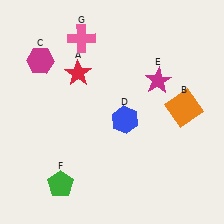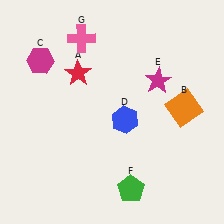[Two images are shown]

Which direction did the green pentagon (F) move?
The green pentagon (F) moved right.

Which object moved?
The green pentagon (F) moved right.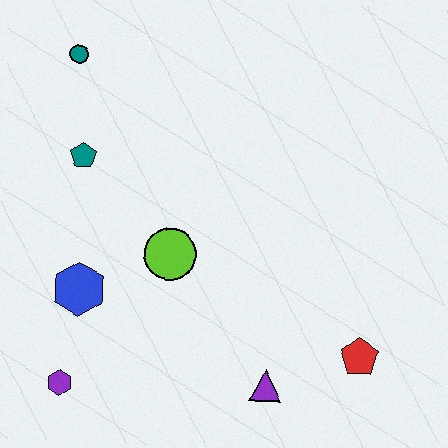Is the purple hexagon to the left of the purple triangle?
Yes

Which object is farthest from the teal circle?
The red pentagon is farthest from the teal circle.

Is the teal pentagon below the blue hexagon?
No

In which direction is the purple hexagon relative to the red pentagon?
The purple hexagon is to the left of the red pentagon.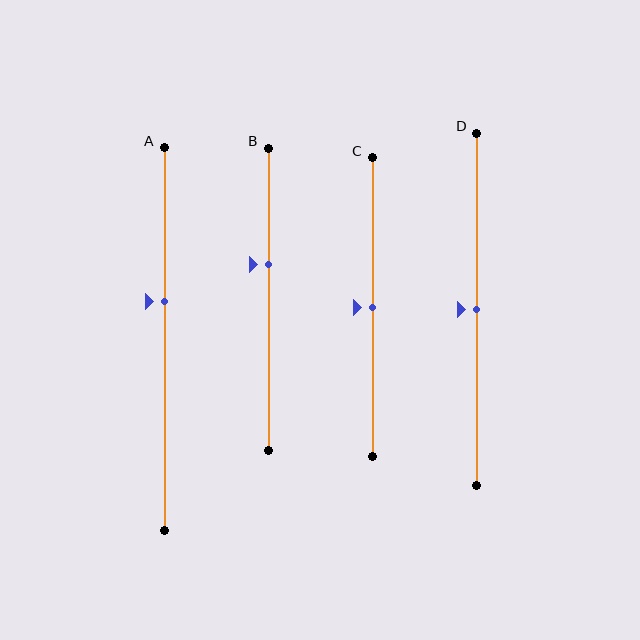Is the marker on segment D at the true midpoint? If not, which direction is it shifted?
Yes, the marker on segment D is at the true midpoint.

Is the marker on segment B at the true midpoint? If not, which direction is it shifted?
No, the marker on segment B is shifted upward by about 12% of the segment length.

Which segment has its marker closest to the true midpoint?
Segment C has its marker closest to the true midpoint.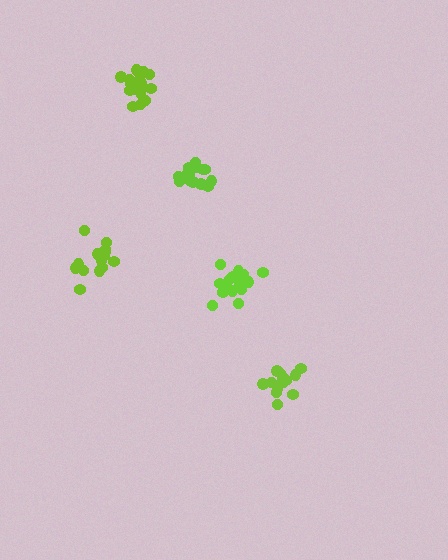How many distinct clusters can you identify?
There are 5 distinct clusters.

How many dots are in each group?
Group 1: 17 dots, Group 2: 15 dots, Group 3: 14 dots, Group 4: 18 dots, Group 5: 16 dots (80 total).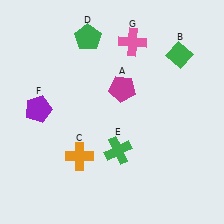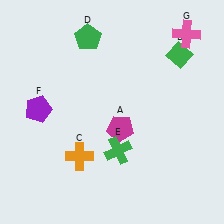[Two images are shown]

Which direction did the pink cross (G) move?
The pink cross (G) moved right.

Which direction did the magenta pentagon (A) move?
The magenta pentagon (A) moved down.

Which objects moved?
The objects that moved are: the magenta pentagon (A), the pink cross (G).